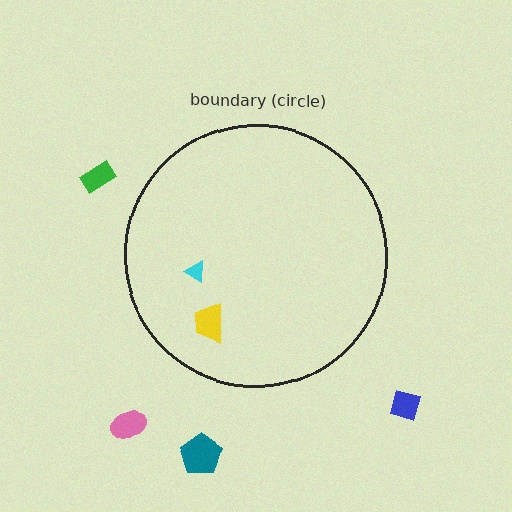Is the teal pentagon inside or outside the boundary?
Outside.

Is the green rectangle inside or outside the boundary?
Outside.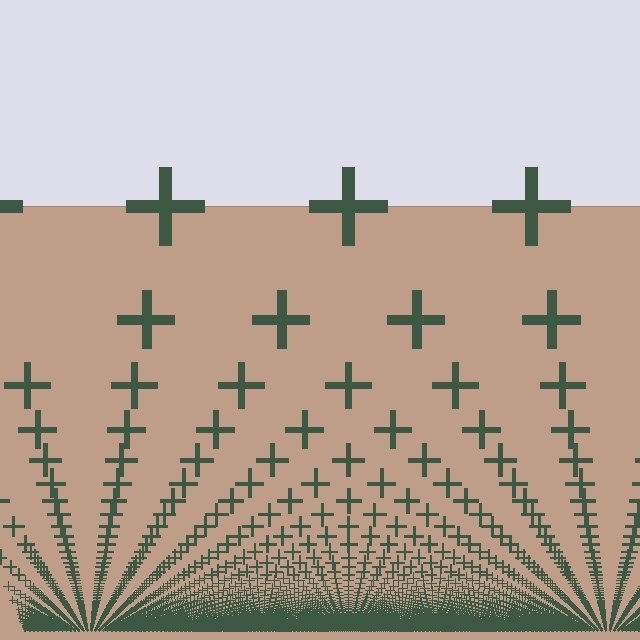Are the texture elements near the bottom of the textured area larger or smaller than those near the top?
Smaller. The gradient is inverted — elements near the bottom are smaller and denser.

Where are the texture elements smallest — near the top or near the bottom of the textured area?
Near the bottom.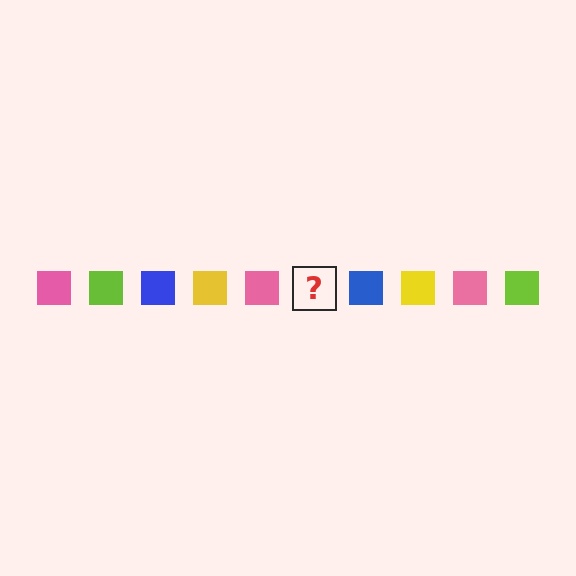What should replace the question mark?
The question mark should be replaced with a lime square.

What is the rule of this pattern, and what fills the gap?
The rule is that the pattern cycles through pink, lime, blue, yellow squares. The gap should be filled with a lime square.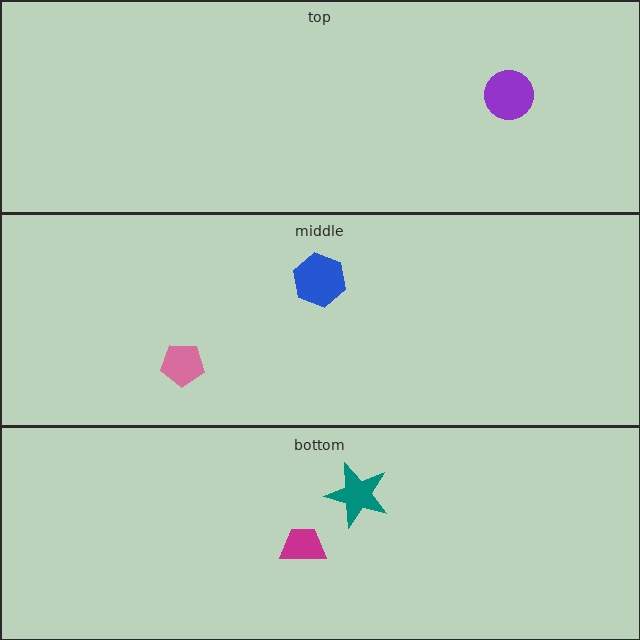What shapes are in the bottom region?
The teal star, the magenta trapezoid.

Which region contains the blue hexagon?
The middle region.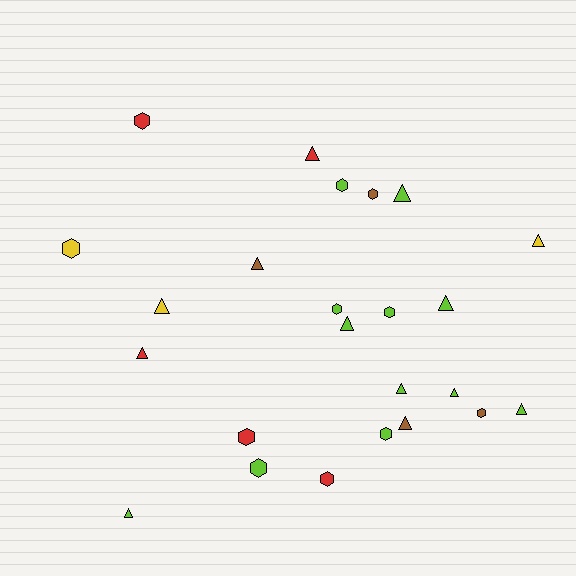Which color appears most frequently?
Lime, with 12 objects.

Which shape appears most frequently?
Triangle, with 13 objects.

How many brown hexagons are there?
There are 2 brown hexagons.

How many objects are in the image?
There are 24 objects.